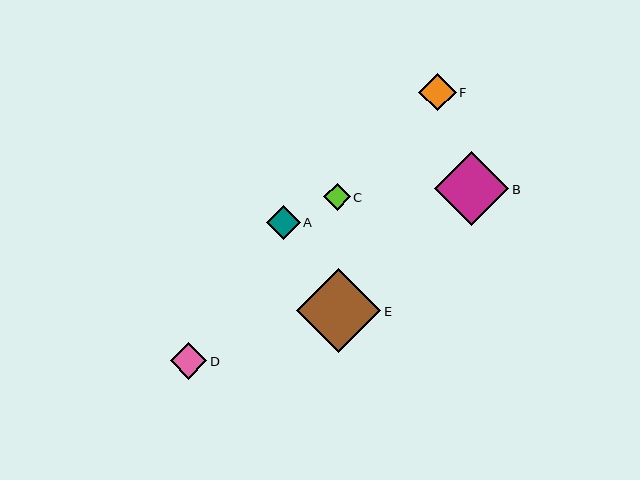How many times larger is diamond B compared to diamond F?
Diamond B is approximately 2.0 times the size of diamond F.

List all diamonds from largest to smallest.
From largest to smallest: E, B, F, D, A, C.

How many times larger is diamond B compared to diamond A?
Diamond B is approximately 2.2 times the size of diamond A.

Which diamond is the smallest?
Diamond C is the smallest with a size of approximately 27 pixels.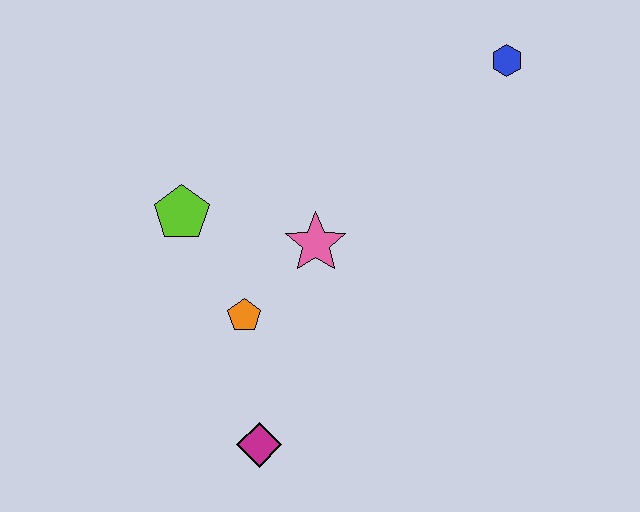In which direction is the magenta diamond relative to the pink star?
The magenta diamond is below the pink star.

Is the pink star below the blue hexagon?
Yes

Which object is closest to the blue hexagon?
The pink star is closest to the blue hexagon.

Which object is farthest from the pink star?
The blue hexagon is farthest from the pink star.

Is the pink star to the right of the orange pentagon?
Yes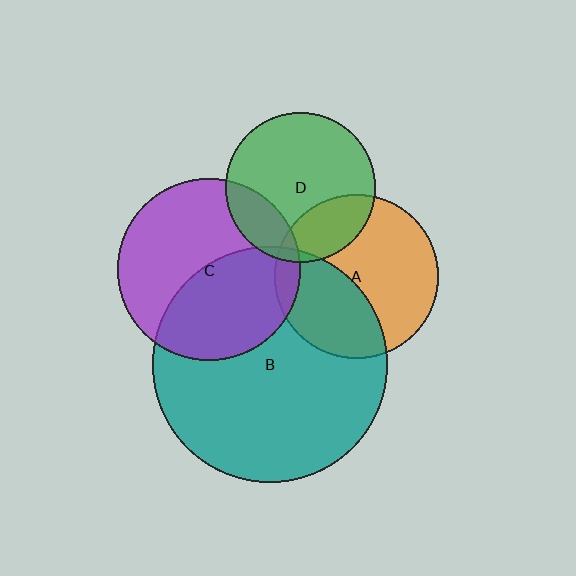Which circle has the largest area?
Circle B (teal).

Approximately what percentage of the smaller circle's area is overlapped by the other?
Approximately 5%.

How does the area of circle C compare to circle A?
Approximately 1.2 times.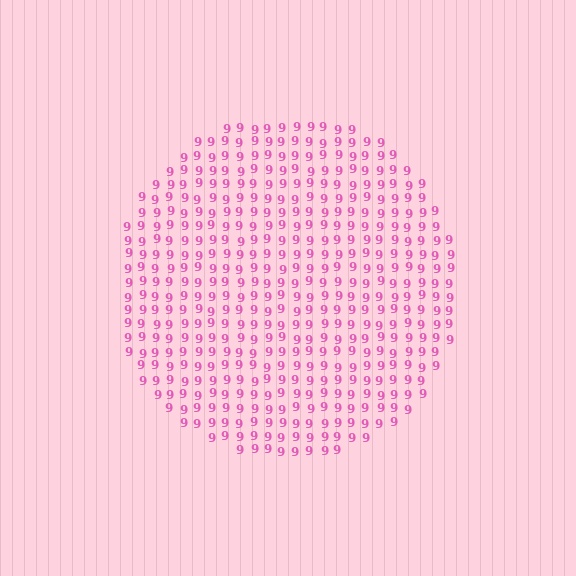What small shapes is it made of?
It is made of small digit 9's.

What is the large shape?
The large shape is a circle.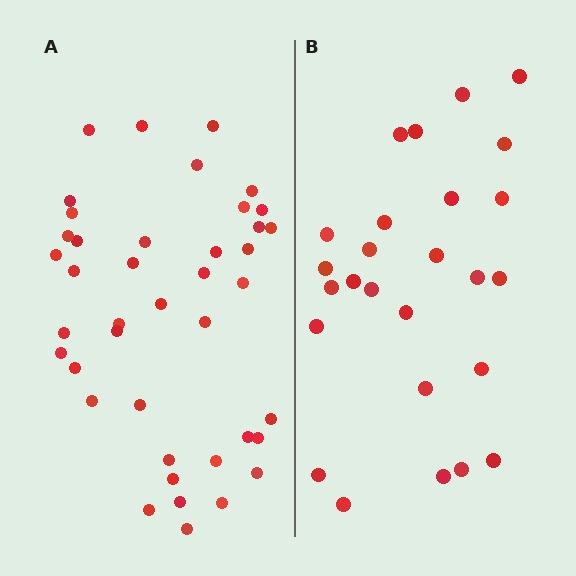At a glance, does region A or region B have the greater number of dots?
Region A (the left region) has more dots.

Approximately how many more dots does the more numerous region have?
Region A has approximately 15 more dots than region B.